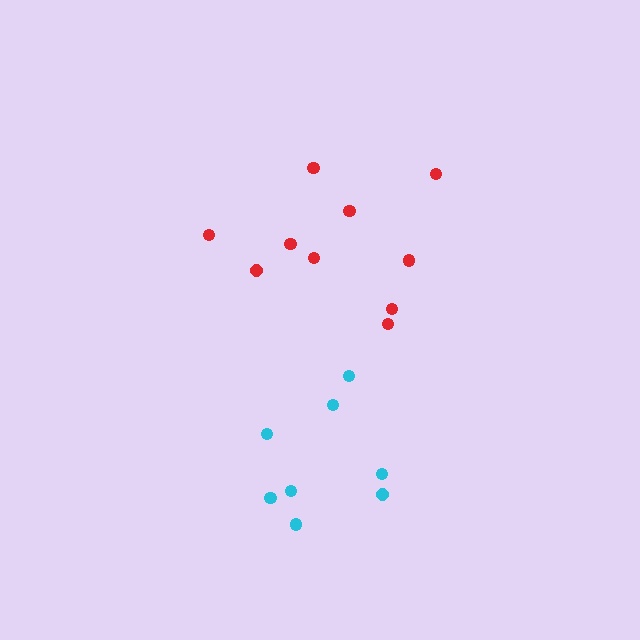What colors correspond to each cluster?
The clusters are colored: red, cyan.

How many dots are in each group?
Group 1: 10 dots, Group 2: 8 dots (18 total).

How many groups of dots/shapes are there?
There are 2 groups.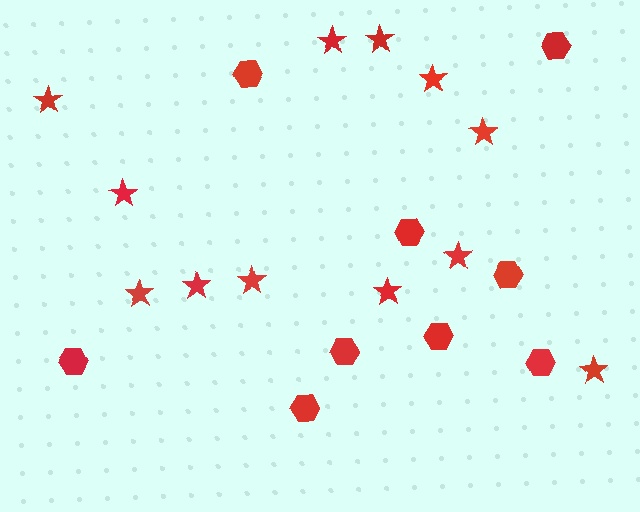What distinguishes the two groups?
There are 2 groups: one group of stars (12) and one group of hexagons (9).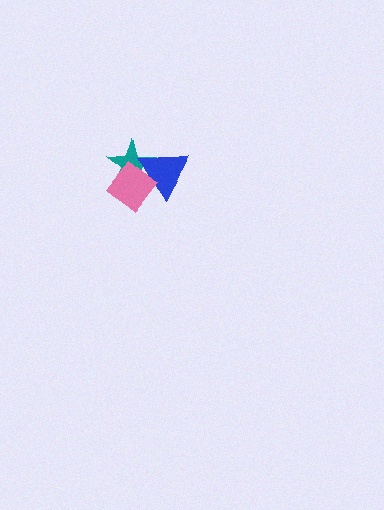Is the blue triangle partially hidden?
Yes, it is partially covered by another shape.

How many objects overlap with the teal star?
2 objects overlap with the teal star.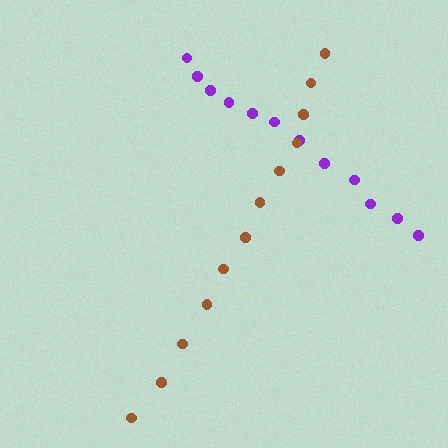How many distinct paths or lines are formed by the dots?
There are 2 distinct paths.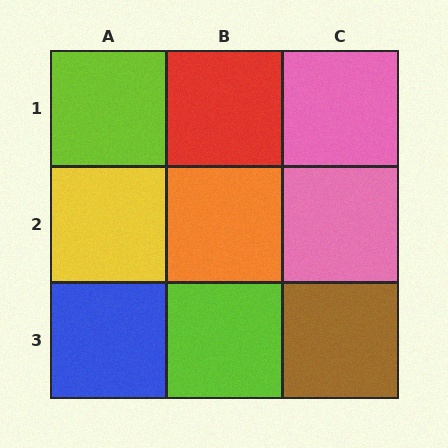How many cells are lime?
2 cells are lime.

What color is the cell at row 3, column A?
Blue.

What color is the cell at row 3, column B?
Lime.